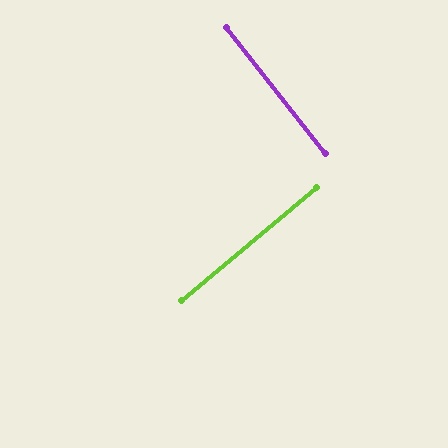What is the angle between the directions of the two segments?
Approximately 88 degrees.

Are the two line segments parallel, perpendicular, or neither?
Perpendicular — they meet at approximately 88°.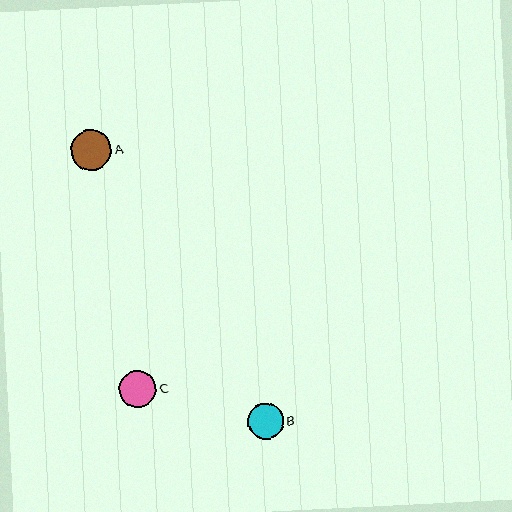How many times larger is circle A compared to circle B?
Circle A is approximately 1.1 times the size of circle B.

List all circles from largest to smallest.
From largest to smallest: A, C, B.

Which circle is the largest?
Circle A is the largest with a size of approximately 41 pixels.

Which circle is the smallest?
Circle B is the smallest with a size of approximately 36 pixels.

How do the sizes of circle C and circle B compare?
Circle C and circle B are approximately the same size.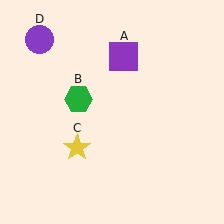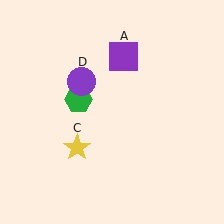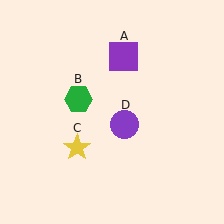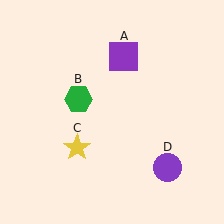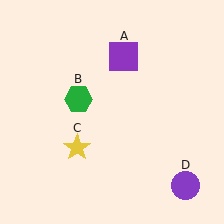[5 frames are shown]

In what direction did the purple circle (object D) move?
The purple circle (object D) moved down and to the right.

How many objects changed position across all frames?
1 object changed position: purple circle (object D).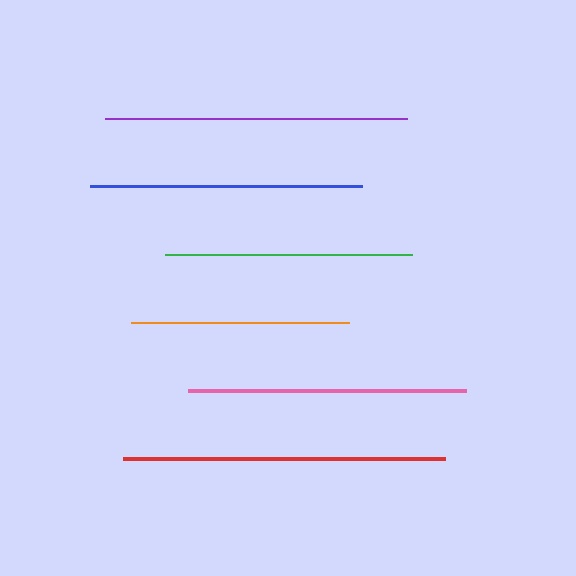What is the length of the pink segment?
The pink segment is approximately 278 pixels long.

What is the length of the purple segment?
The purple segment is approximately 303 pixels long.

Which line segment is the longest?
The red line is the longest at approximately 322 pixels.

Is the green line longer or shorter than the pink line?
The pink line is longer than the green line.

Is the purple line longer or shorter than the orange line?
The purple line is longer than the orange line.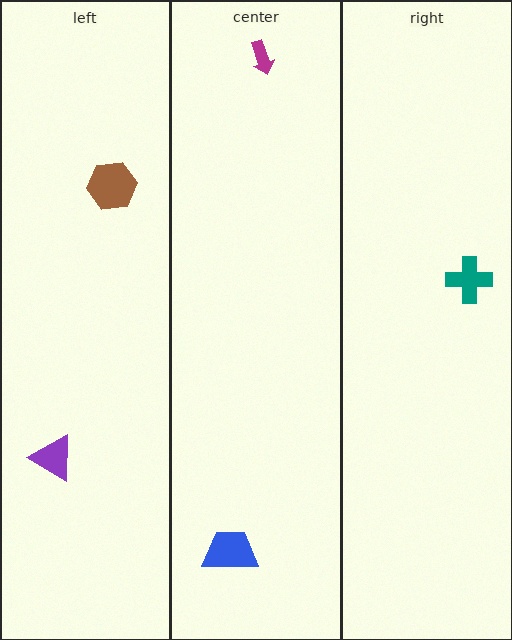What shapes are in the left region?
The purple triangle, the brown hexagon.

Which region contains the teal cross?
The right region.